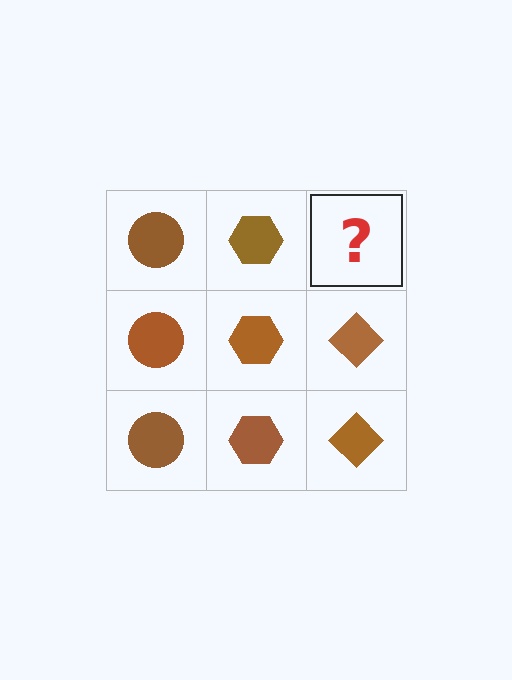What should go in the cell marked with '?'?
The missing cell should contain a brown diamond.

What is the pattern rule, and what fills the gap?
The rule is that each column has a consistent shape. The gap should be filled with a brown diamond.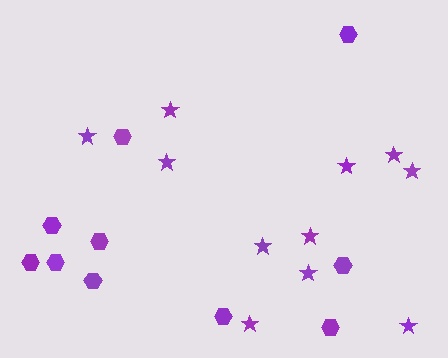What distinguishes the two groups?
There are 2 groups: one group of hexagons (10) and one group of stars (11).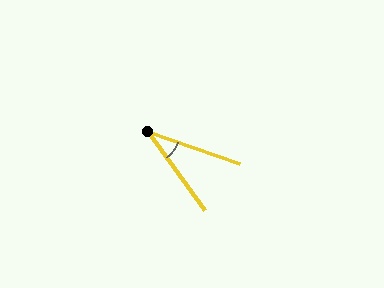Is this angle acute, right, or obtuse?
It is acute.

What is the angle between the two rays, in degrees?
Approximately 35 degrees.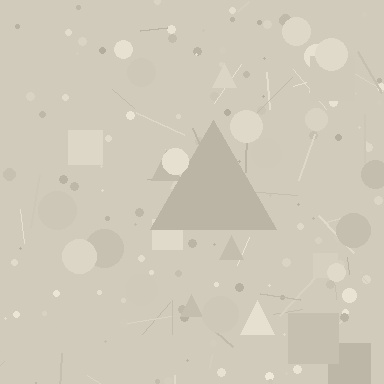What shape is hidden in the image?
A triangle is hidden in the image.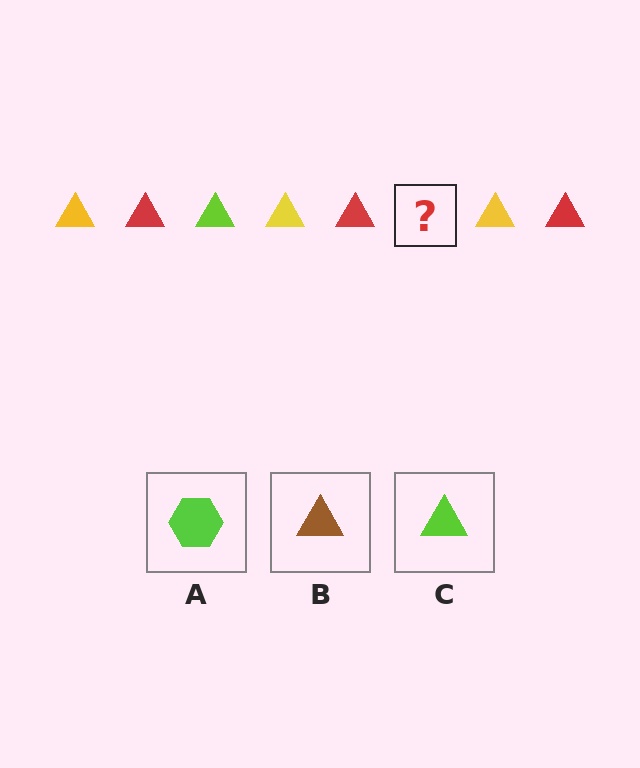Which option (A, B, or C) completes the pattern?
C.